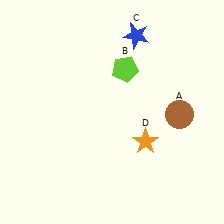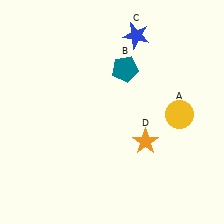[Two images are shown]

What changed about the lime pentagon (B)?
In Image 1, B is lime. In Image 2, it changed to teal.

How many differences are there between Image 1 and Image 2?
There are 2 differences between the two images.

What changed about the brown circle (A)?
In Image 1, A is brown. In Image 2, it changed to yellow.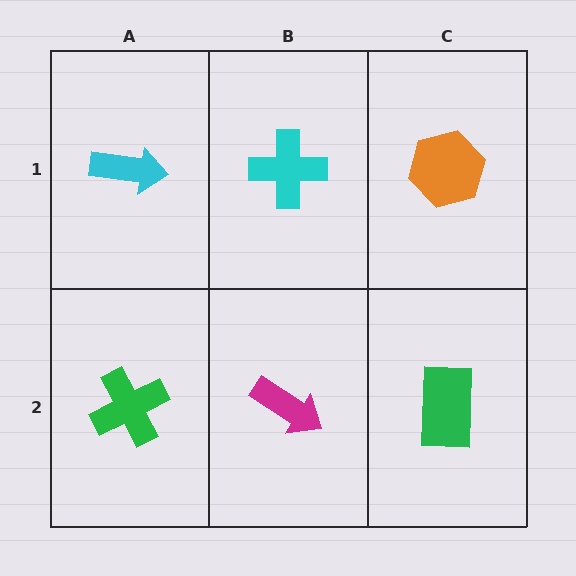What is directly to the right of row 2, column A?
A magenta arrow.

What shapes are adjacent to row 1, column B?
A magenta arrow (row 2, column B), a cyan arrow (row 1, column A), an orange hexagon (row 1, column C).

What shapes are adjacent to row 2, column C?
An orange hexagon (row 1, column C), a magenta arrow (row 2, column B).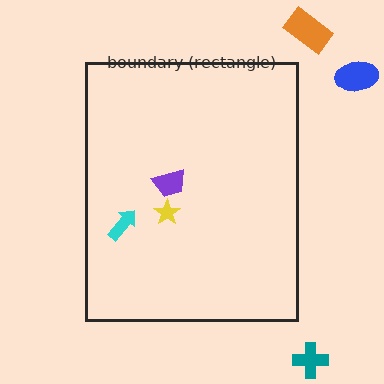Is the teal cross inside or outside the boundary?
Outside.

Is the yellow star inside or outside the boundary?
Inside.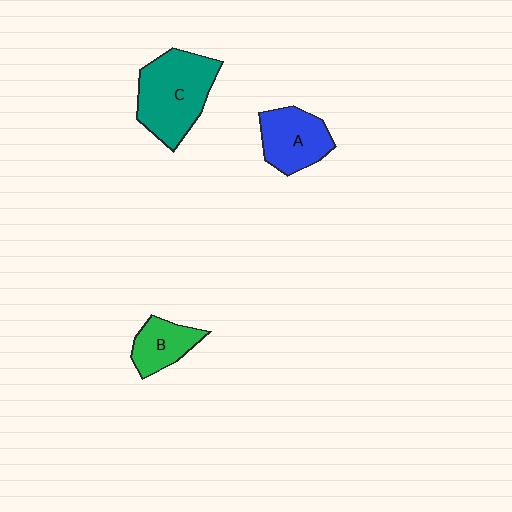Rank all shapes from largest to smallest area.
From largest to smallest: C (teal), A (blue), B (green).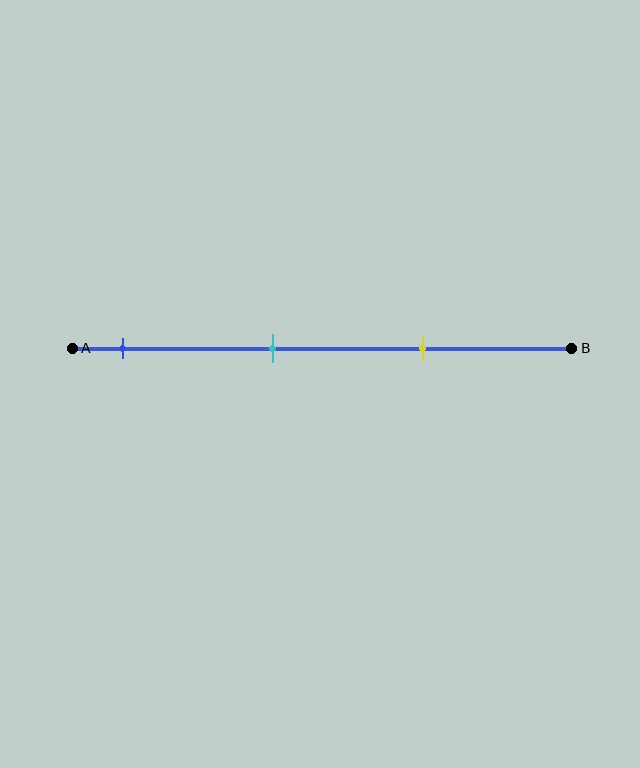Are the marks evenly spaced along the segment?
Yes, the marks are approximately evenly spaced.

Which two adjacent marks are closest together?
The cyan and yellow marks are the closest adjacent pair.